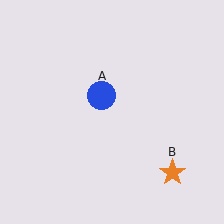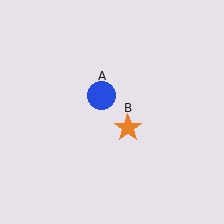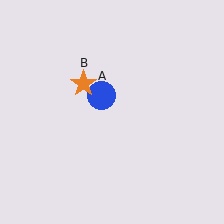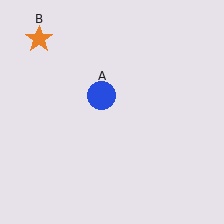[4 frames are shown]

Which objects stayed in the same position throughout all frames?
Blue circle (object A) remained stationary.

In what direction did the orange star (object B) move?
The orange star (object B) moved up and to the left.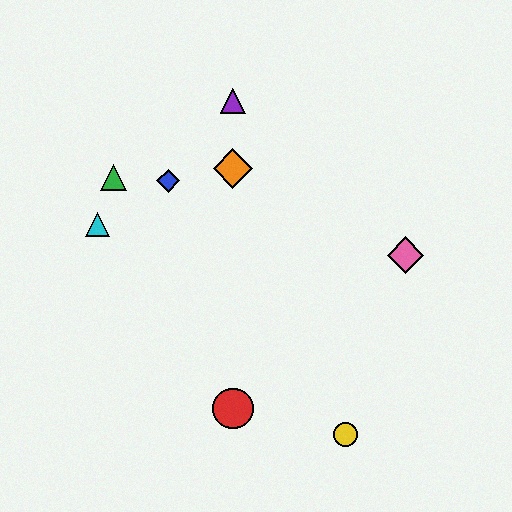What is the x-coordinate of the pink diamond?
The pink diamond is at x≈406.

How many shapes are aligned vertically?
3 shapes (the red circle, the purple triangle, the orange diamond) are aligned vertically.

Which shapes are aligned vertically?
The red circle, the purple triangle, the orange diamond are aligned vertically.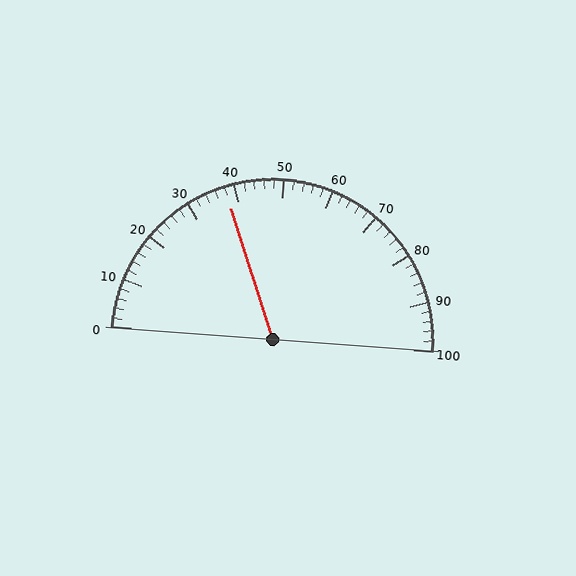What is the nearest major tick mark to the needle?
The nearest major tick mark is 40.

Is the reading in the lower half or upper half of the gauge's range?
The reading is in the lower half of the range (0 to 100).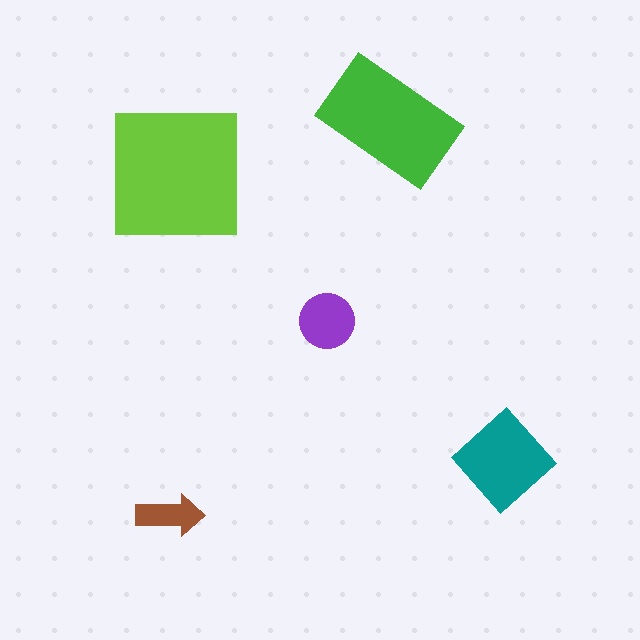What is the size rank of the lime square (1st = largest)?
1st.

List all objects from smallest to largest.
The brown arrow, the purple circle, the teal diamond, the green rectangle, the lime square.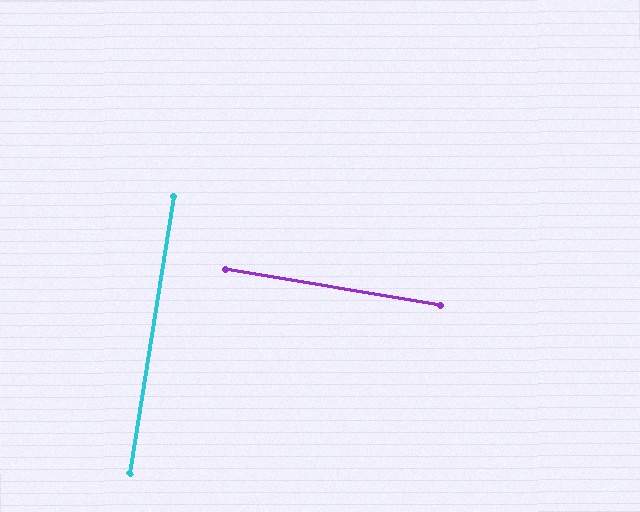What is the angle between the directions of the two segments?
Approximately 89 degrees.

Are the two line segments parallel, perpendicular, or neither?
Perpendicular — they meet at approximately 89°.